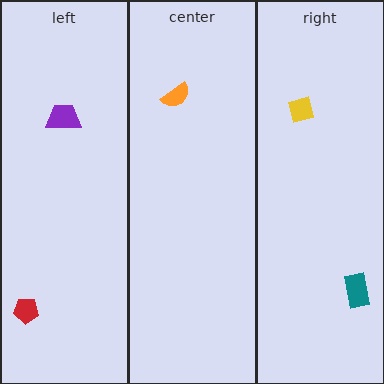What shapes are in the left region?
The purple trapezoid, the red pentagon.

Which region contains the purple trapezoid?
The left region.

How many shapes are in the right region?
2.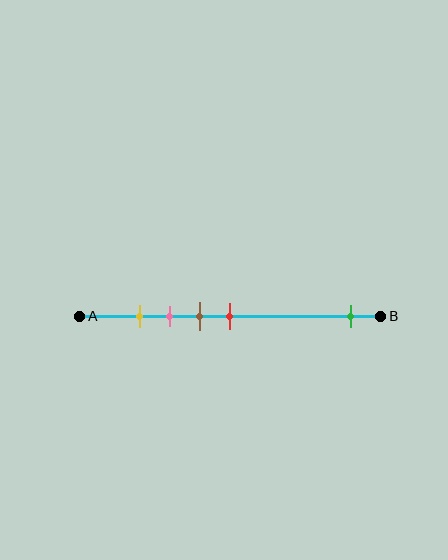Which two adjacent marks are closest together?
The yellow and pink marks are the closest adjacent pair.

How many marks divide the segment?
There are 5 marks dividing the segment.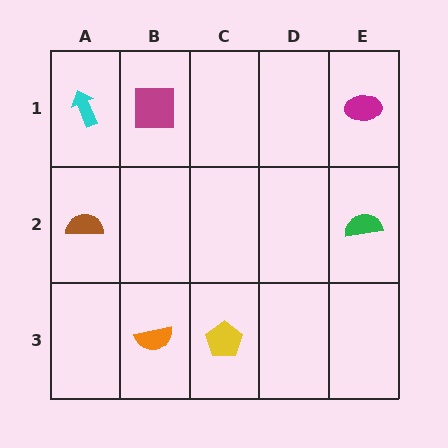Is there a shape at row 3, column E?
No, that cell is empty.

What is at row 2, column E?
A green semicircle.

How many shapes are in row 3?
2 shapes.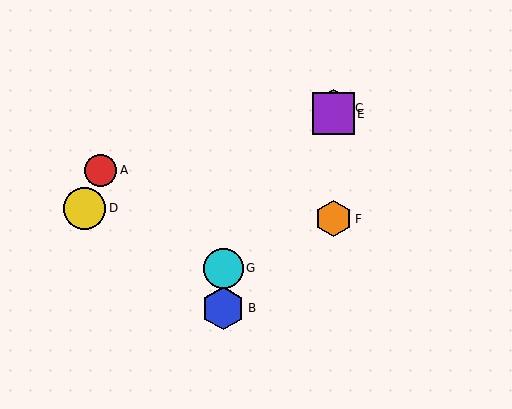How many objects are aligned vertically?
3 objects (C, E, F) are aligned vertically.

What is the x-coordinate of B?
Object B is at x≈223.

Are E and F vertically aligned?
Yes, both are at x≈334.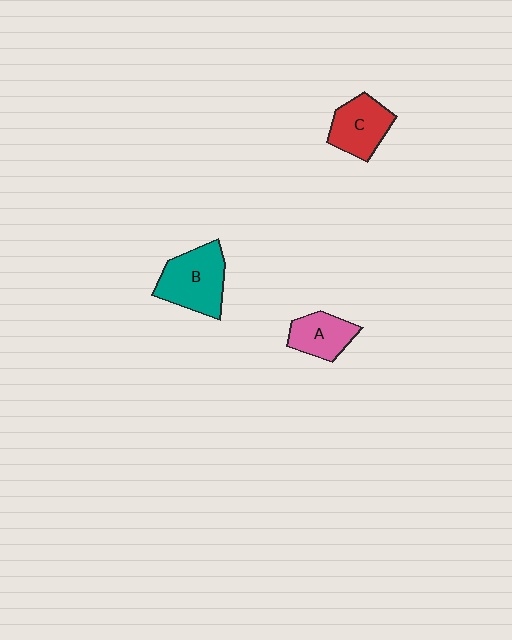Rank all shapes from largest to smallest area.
From largest to smallest: B (teal), C (red), A (pink).